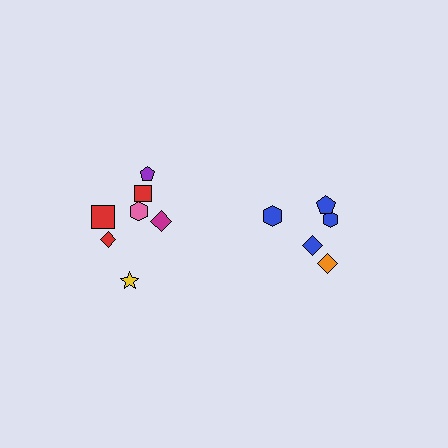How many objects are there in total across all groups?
There are 12 objects.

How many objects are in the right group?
There are 5 objects.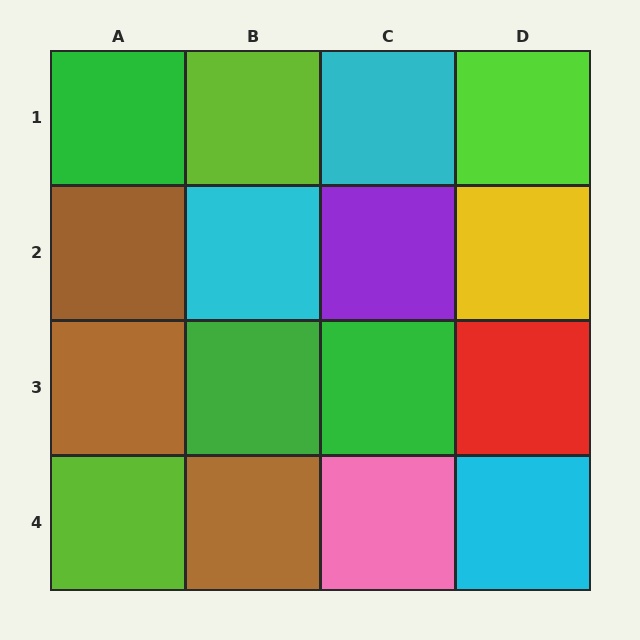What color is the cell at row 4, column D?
Cyan.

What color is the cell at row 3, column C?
Green.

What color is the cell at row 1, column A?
Green.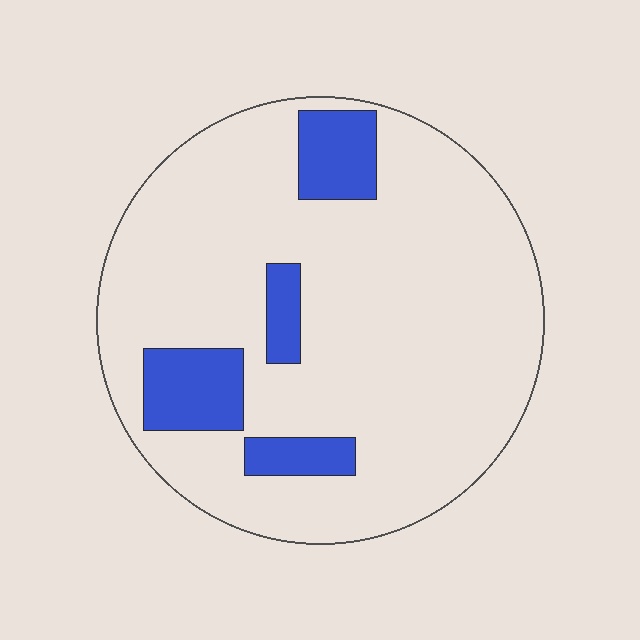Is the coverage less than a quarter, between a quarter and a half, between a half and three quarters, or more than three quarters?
Less than a quarter.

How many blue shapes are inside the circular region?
4.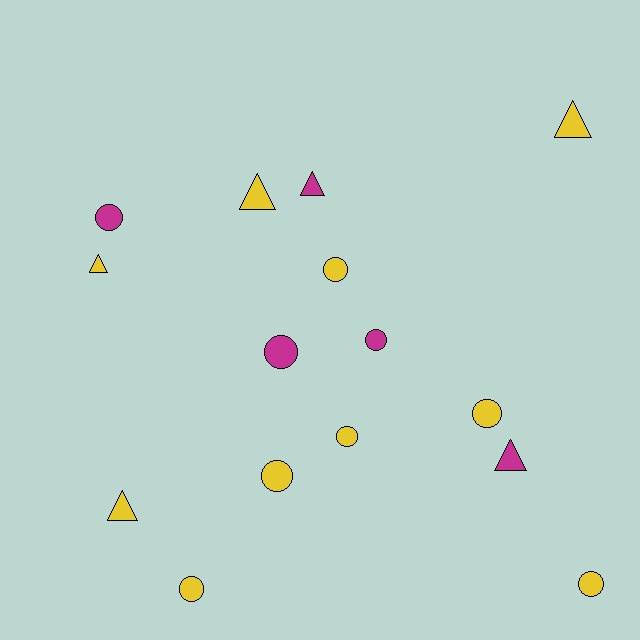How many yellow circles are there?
There are 6 yellow circles.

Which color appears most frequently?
Yellow, with 10 objects.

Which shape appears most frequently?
Circle, with 9 objects.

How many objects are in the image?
There are 15 objects.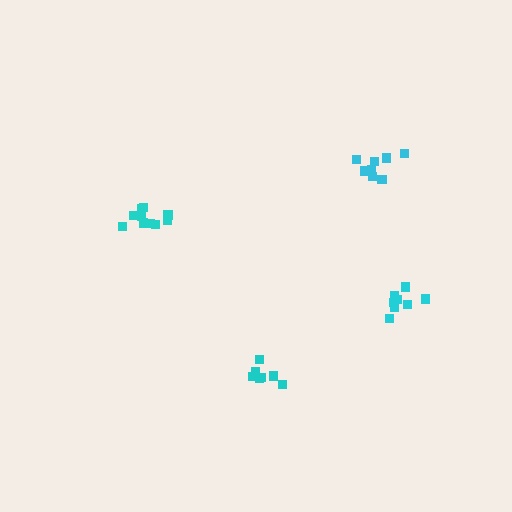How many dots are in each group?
Group 1: 7 dots, Group 2: 11 dots, Group 3: 8 dots, Group 4: 8 dots (34 total).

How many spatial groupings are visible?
There are 4 spatial groupings.